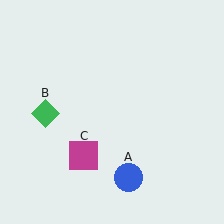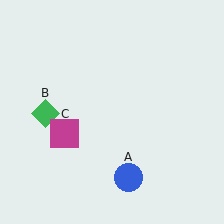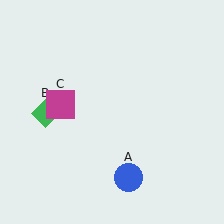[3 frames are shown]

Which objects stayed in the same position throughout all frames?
Blue circle (object A) and green diamond (object B) remained stationary.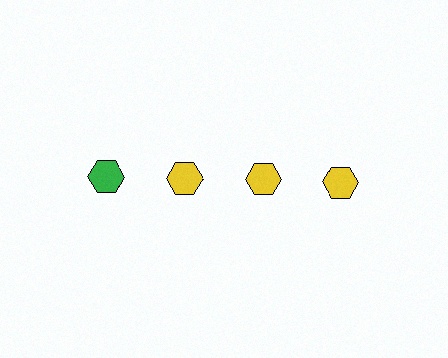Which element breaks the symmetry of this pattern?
The green hexagon in the top row, leftmost column breaks the symmetry. All other shapes are yellow hexagons.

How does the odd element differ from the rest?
It has a different color: green instead of yellow.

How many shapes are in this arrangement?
There are 4 shapes arranged in a grid pattern.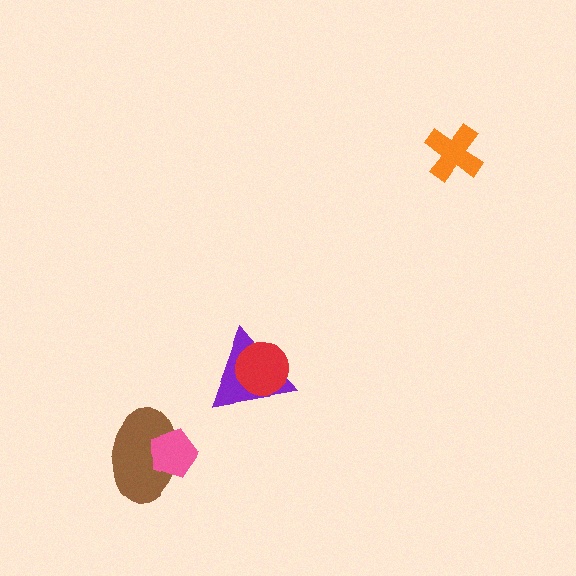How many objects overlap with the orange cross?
0 objects overlap with the orange cross.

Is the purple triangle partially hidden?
Yes, it is partially covered by another shape.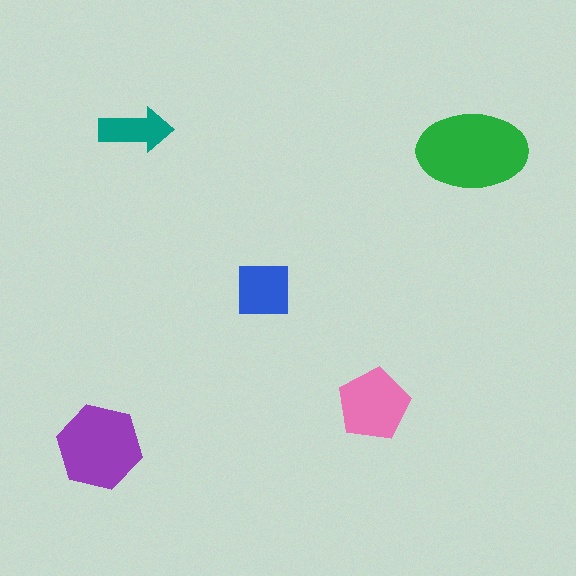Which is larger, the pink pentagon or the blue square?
The pink pentagon.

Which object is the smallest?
The teal arrow.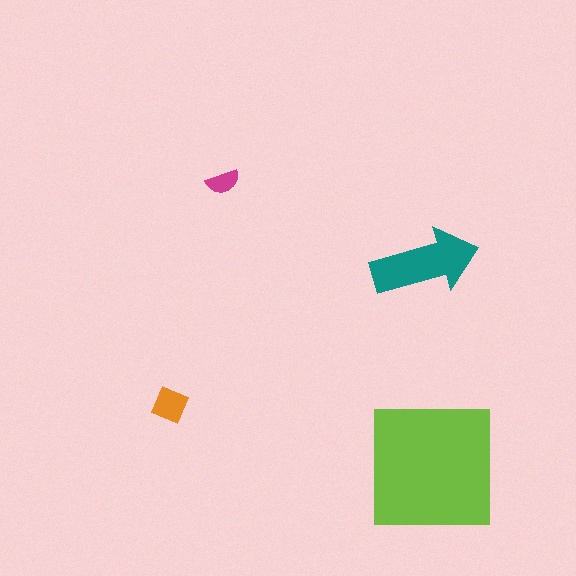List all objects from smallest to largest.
The magenta semicircle, the orange diamond, the teal arrow, the lime square.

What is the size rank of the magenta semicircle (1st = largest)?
4th.